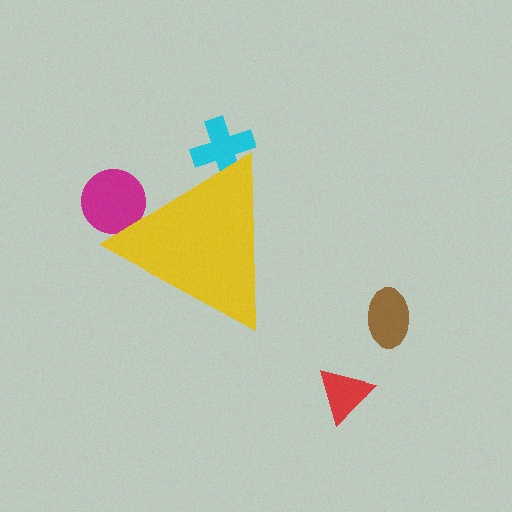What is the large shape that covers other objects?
A yellow triangle.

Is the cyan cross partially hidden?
Yes, the cyan cross is partially hidden behind the yellow triangle.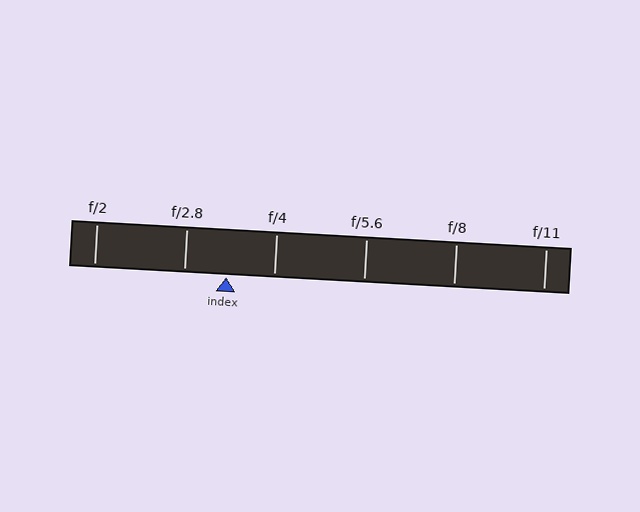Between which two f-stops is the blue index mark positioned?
The index mark is between f/2.8 and f/4.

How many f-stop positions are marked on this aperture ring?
There are 6 f-stop positions marked.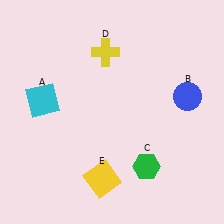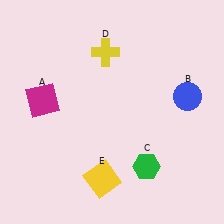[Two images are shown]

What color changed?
The square (A) changed from cyan in Image 1 to magenta in Image 2.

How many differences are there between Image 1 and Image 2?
There is 1 difference between the two images.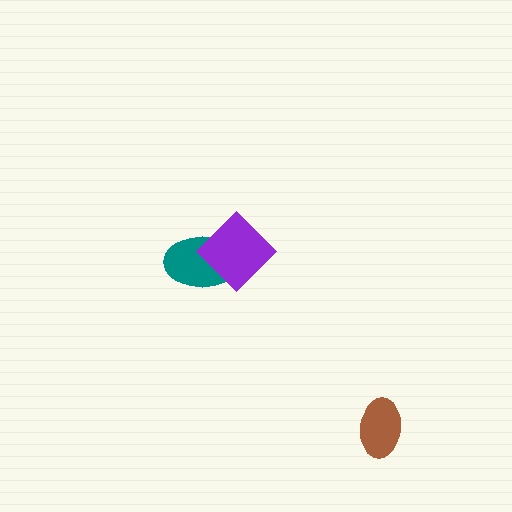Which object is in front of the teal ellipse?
The purple diamond is in front of the teal ellipse.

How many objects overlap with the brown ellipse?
0 objects overlap with the brown ellipse.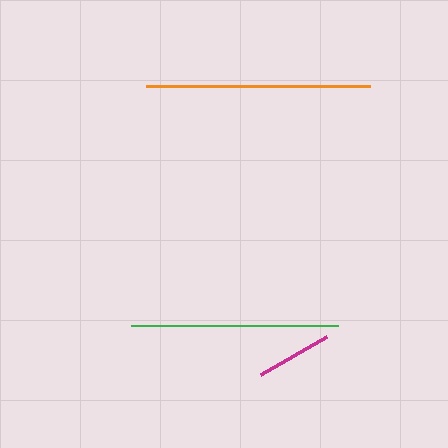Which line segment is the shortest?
The magenta line is the shortest at approximately 76 pixels.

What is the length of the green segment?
The green segment is approximately 207 pixels long.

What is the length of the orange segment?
The orange segment is approximately 224 pixels long.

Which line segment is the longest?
The orange line is the longest at approximately 224 pixels.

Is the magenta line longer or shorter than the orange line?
The orange line is longer than the magenta line.